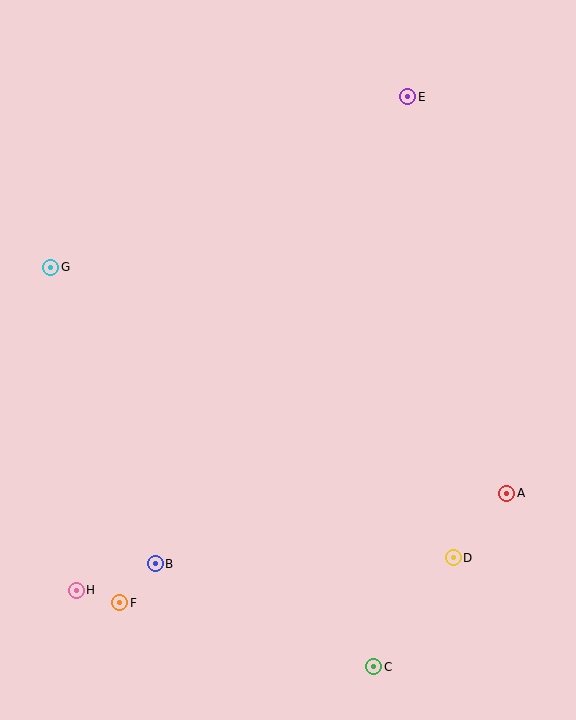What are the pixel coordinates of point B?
Point B is at (155, 564).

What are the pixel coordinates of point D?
Point D is at (453, 558).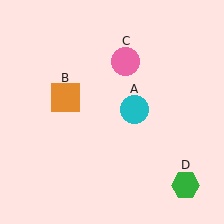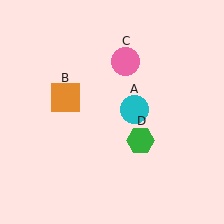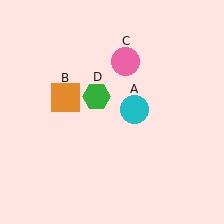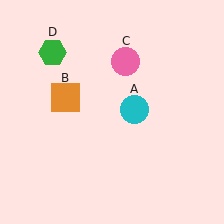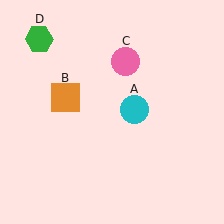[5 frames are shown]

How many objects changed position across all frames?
1 object changed position: green hexagon (object D).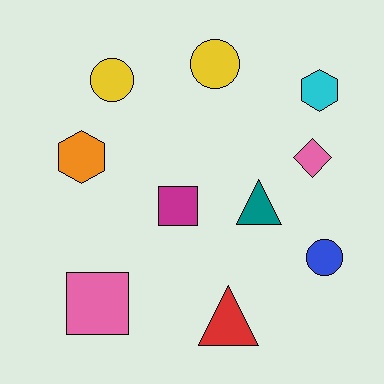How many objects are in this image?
There are 10 objects.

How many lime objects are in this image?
There are no lime objects.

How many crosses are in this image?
There are no crosses.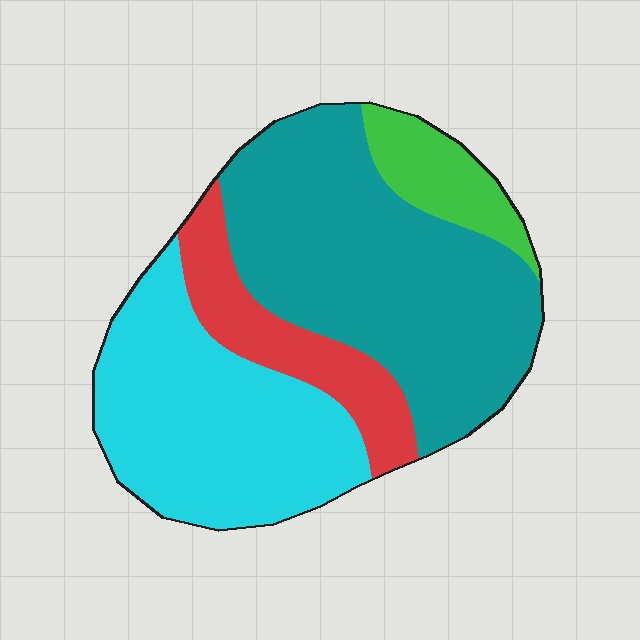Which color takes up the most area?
Teal, at roughly 45%.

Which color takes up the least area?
Green, at roughly 10%.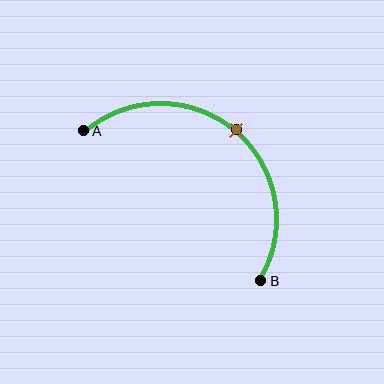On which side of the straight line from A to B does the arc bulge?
The arc bulges above and to the right of the straight line connecting A and B.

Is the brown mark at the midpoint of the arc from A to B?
Yes. The brown mark lies on the arc at equal arc-length from both A and B — it is the arc midpoint.